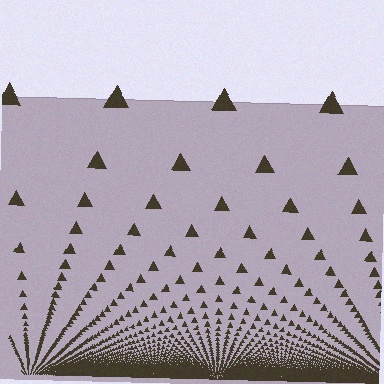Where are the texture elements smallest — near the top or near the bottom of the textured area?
Near the bottom.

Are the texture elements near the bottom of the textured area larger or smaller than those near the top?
Smaller. The gradient is inverted — elements near the bottom are smaller and denser.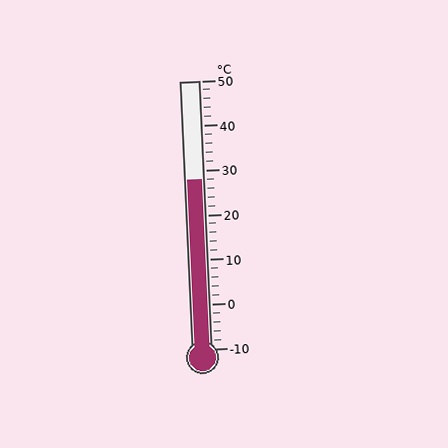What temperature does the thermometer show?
The thermometer shows approximately 28°C.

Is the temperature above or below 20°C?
The temperature is above 20°C.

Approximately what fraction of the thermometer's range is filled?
The thermometer is filled to approximately 65% of its range.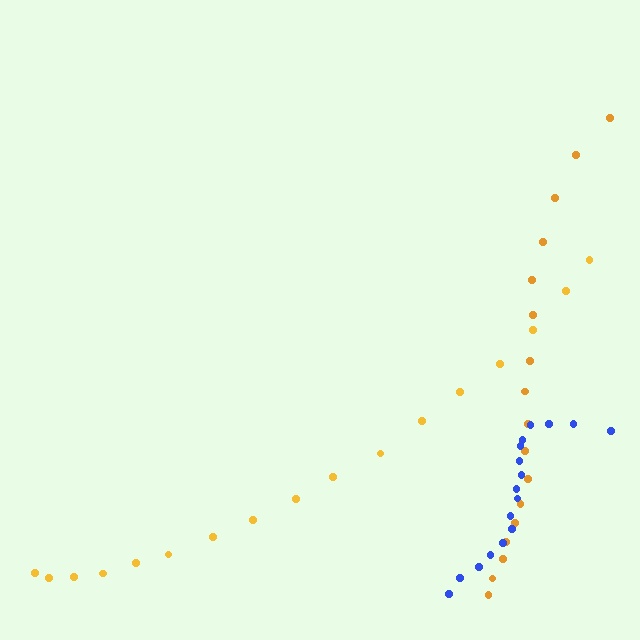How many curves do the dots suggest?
There are 3 distinct paths.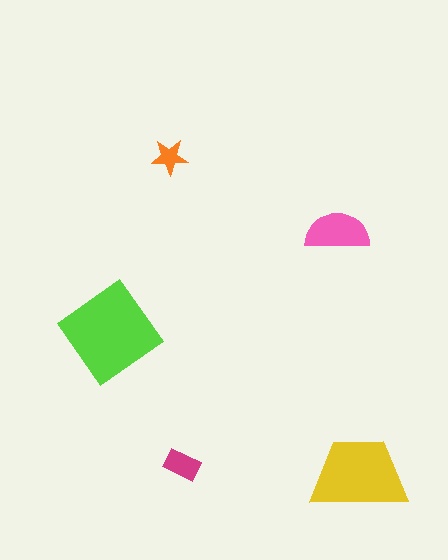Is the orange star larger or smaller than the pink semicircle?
Smaller.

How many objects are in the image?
There are 5 objects in the image.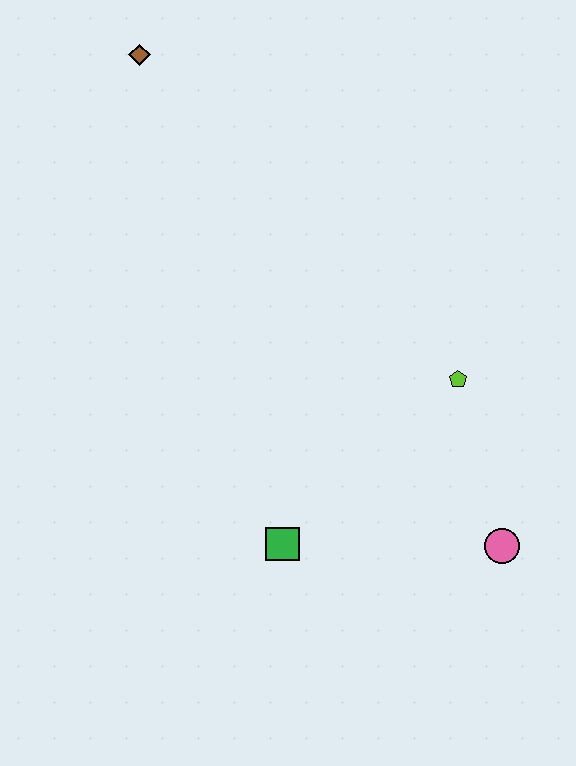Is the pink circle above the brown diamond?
No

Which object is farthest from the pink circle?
The brown diamond is farthest from the pink circle.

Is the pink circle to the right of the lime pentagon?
Yes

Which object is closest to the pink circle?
The lime pentagon is closest to the pink circle.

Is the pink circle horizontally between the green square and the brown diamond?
No